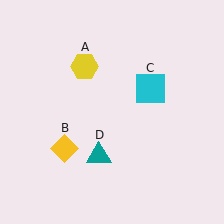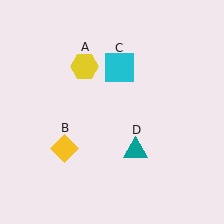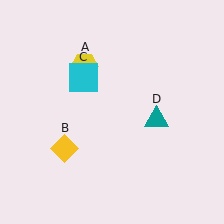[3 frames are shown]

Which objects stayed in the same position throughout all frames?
Yellow hexagon (object A) and yellow diamond (object B) remained stationary.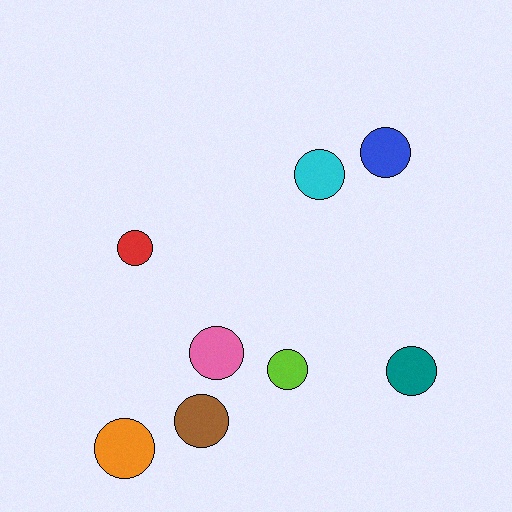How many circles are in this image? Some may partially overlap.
There are 8 circles.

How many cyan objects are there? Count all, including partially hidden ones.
There is 1 cyan object.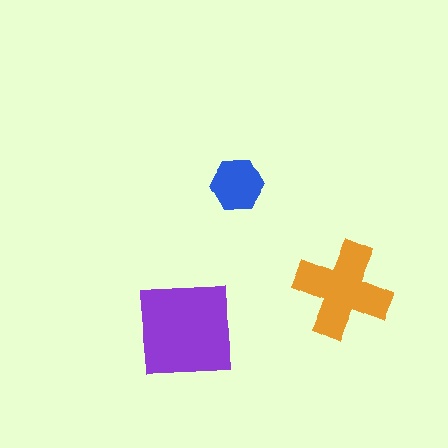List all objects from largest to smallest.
The purple square, the orange cross, the blue hexagon.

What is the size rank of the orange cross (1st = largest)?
2nd.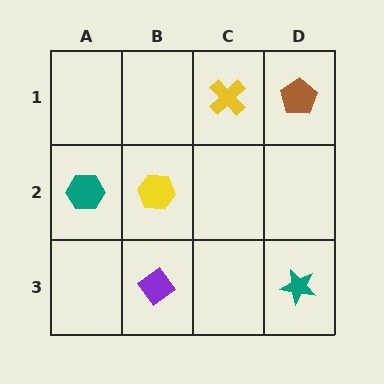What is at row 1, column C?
A yellow cross.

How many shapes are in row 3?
2 shapes.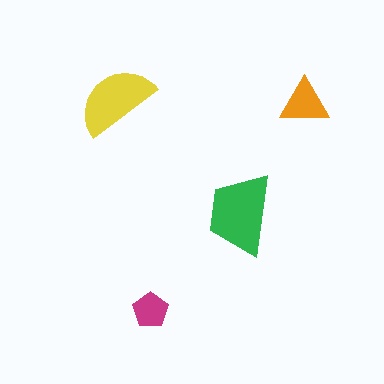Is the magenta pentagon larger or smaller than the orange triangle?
Smaller.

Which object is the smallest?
The magenta pentagon.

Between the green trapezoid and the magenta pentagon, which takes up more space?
The green trapezoid.